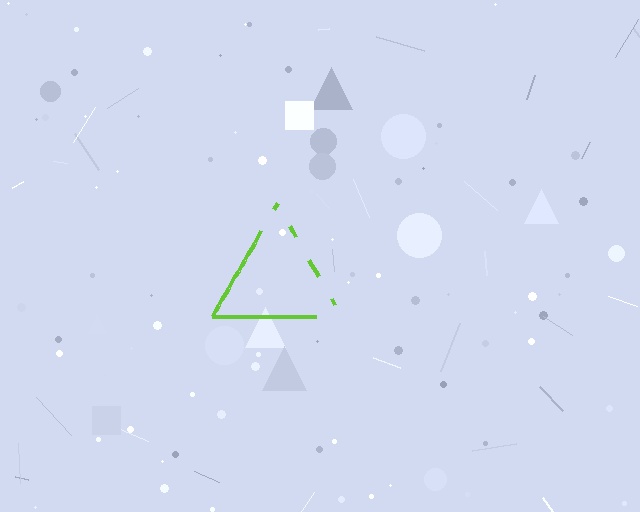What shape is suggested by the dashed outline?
The dashed outline suggests a triangle.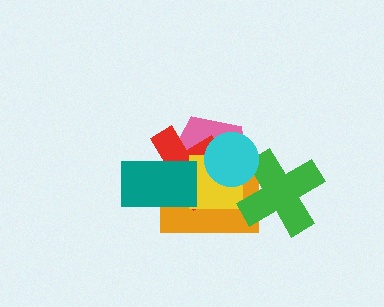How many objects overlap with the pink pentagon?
5 objects overlap with the pink pentagon.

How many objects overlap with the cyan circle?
5 objects overlap with the cyan circle.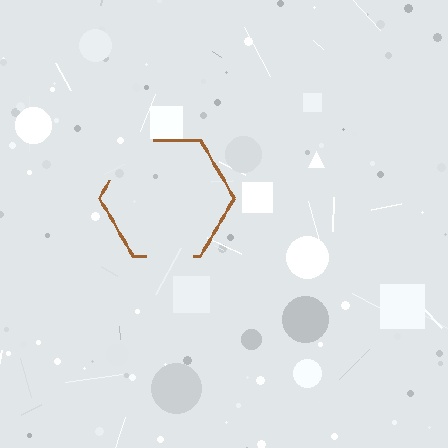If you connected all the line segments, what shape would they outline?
They would outline a hexagon.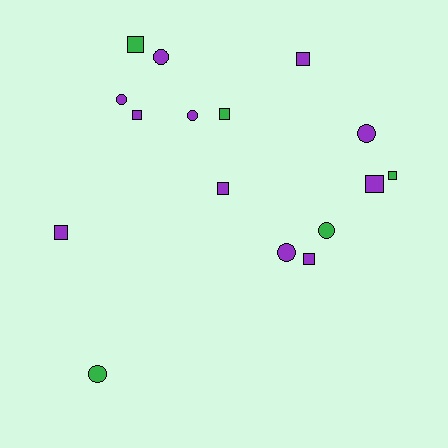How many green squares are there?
There are 3 green squares.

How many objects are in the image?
There are 16 objects.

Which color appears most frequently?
Purple, with 11 objects.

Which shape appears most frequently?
Square, with 9 objects.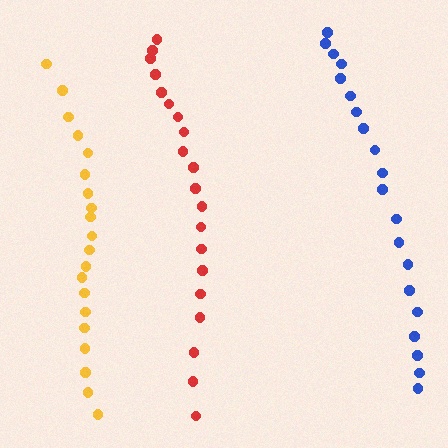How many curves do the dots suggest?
There are 3 distinct paths.